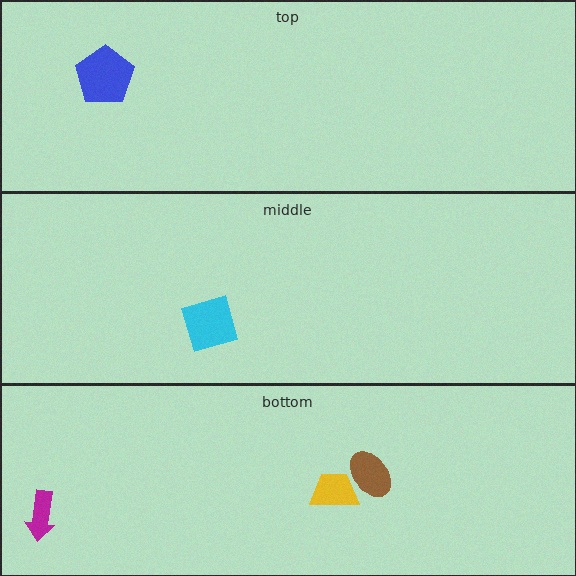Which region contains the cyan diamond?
The middle region.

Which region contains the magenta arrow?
The bottom region.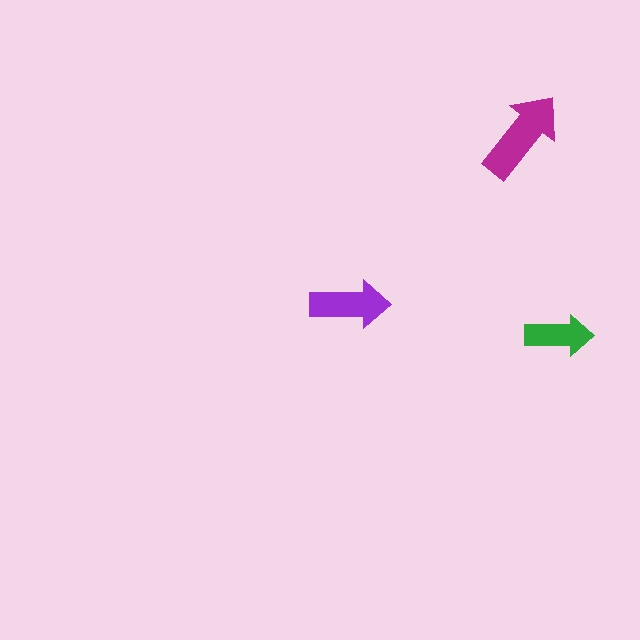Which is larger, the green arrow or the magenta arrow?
The magenta one.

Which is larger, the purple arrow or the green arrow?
The purple one.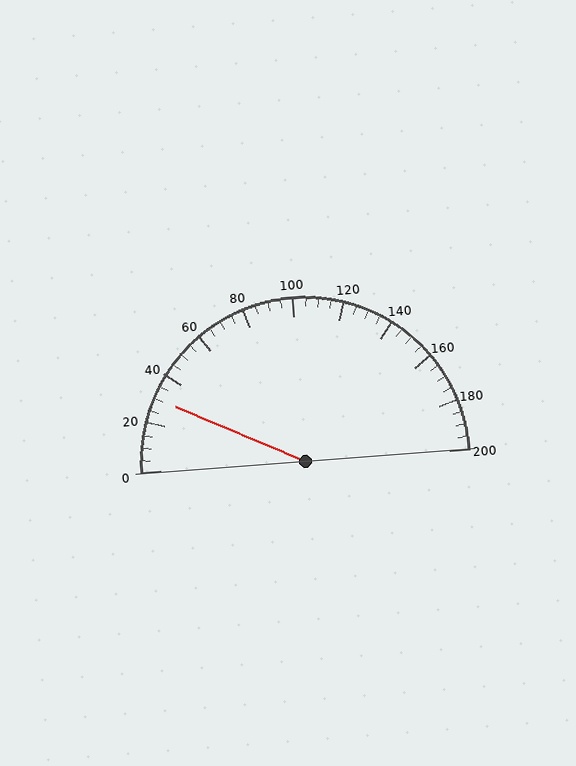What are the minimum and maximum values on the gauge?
The gauge ranges from 0 to 200.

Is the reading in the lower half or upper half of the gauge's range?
The reading is in the lower half of the range (0 to 200).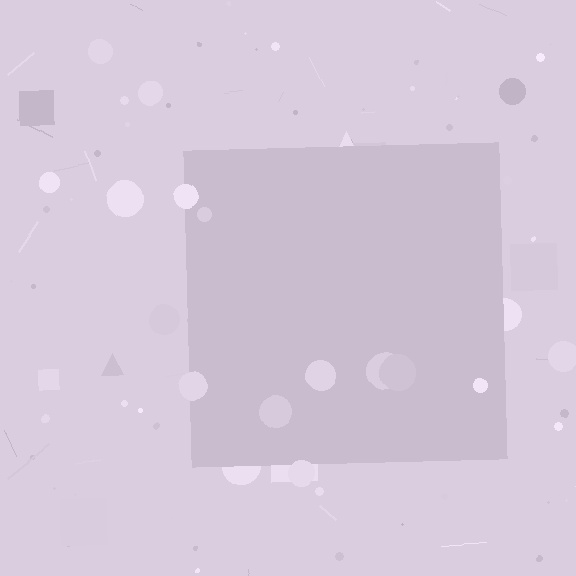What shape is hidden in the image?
A square is hidden in the image.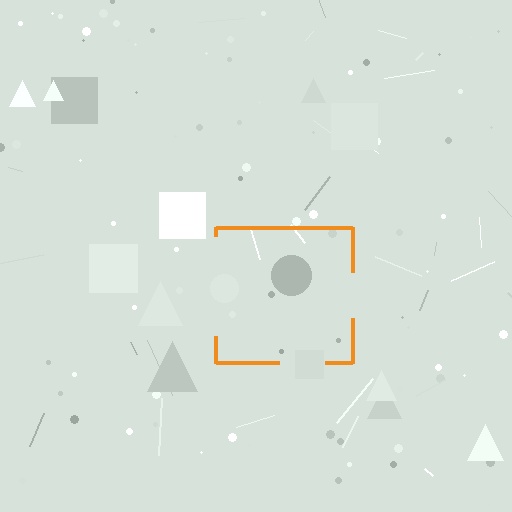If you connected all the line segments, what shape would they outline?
They would outline a square.